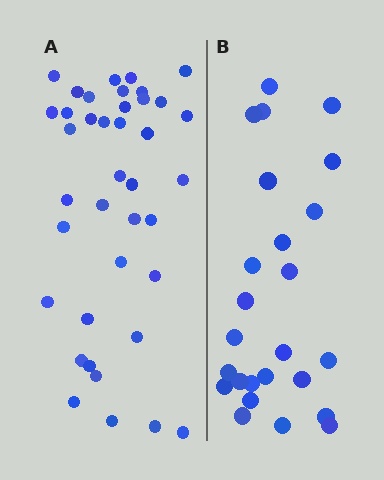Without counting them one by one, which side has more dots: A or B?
Region A (the left region) has more dots.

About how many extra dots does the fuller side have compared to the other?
Region A has approximately 15 more dots than region B.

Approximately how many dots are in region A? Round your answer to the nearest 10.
About 40 dots. (The exact count is 39, which rounds to 40.)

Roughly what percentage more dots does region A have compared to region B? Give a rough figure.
About 55% more.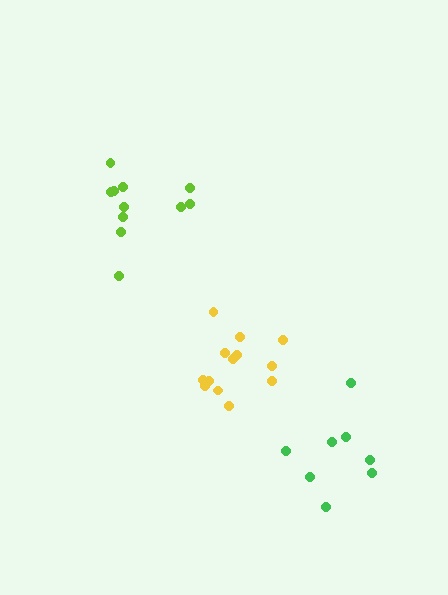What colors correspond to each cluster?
The clusters are colored: green, lime, yellow.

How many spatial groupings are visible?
There are 3 spatial groupings.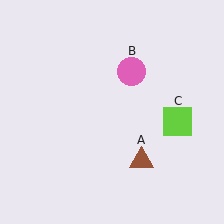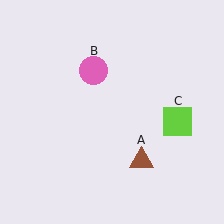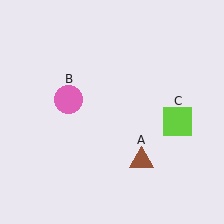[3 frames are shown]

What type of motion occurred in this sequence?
The pink circle (object B) rotated counterclockwise around the center of the scene.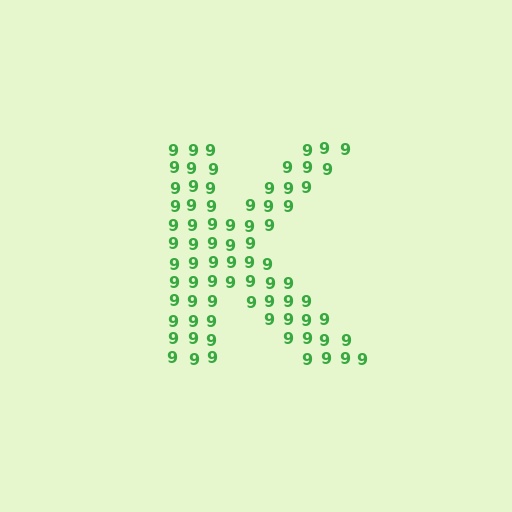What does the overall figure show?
The overall figure shows the letter K.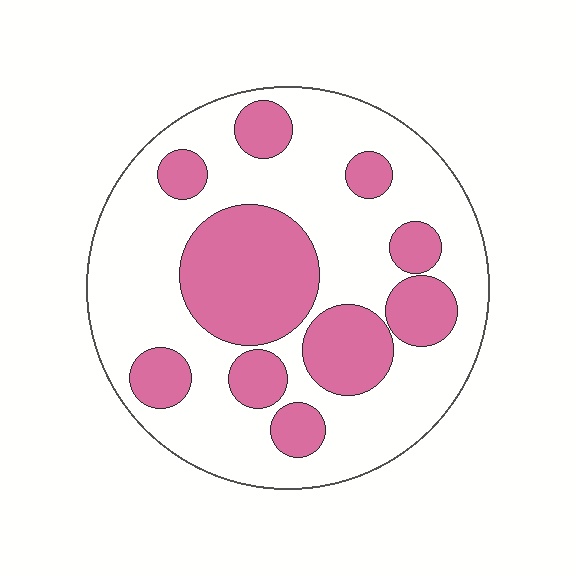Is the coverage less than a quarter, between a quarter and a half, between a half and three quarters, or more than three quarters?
Between a quarter and a half.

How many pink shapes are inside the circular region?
10.